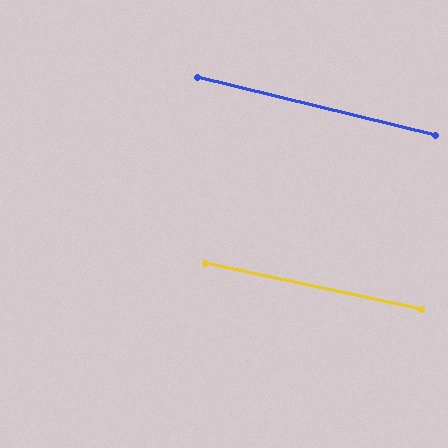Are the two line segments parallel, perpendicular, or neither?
Parallel — their directions differ by only 1.9°.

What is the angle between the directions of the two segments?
Approximately 2 degrees.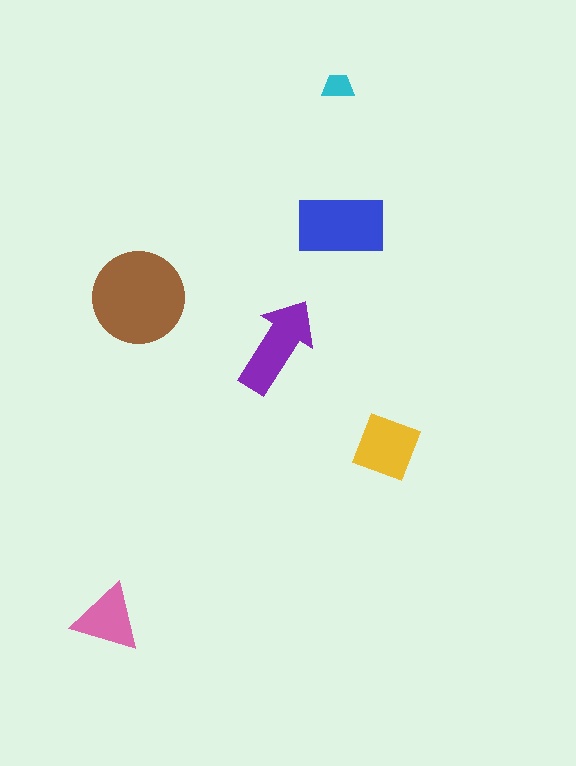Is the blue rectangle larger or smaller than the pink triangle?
Larger.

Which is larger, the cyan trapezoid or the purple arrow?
The purple arrow.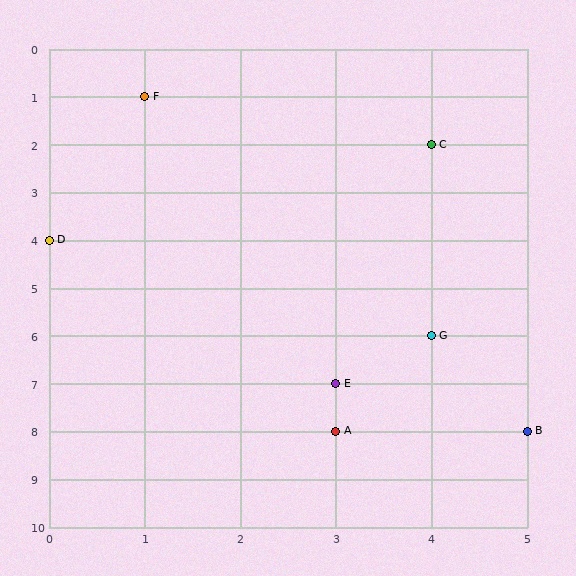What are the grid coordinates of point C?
Point C is at grid coordinates (4, 2).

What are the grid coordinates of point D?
Point D is at grid coordinates (0, 4).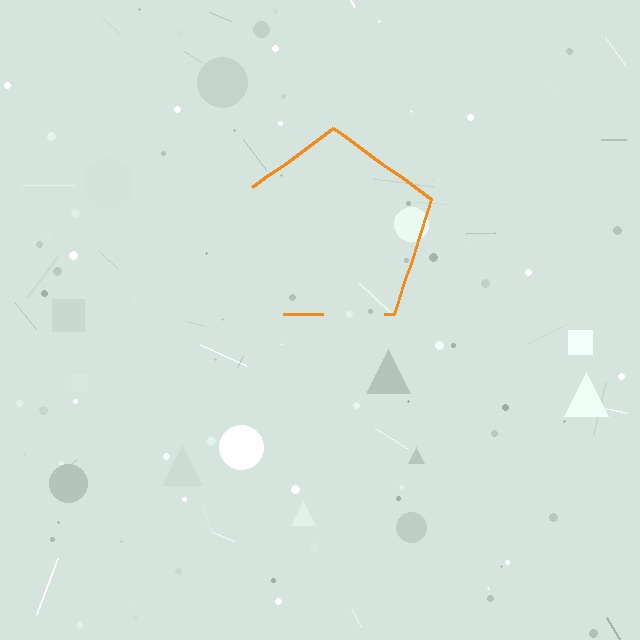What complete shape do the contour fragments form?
The contour fragments form a pentagon.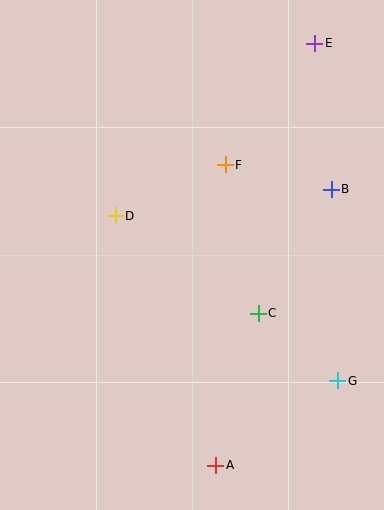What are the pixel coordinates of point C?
Point C is at (258, 313).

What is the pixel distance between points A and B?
The distance between A and B is 299 pixels.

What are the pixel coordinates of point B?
Point B is at (331, 189).